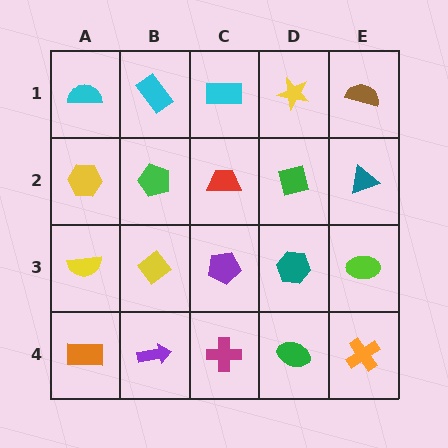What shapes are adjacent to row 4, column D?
A teal hexagon (row 3, column D), a magenta cross (row 4, column C), an orange cross (row 4, column E).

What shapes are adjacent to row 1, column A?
A yellow hexagon (row 2, column A), a cyan rectangle (row 1, column B).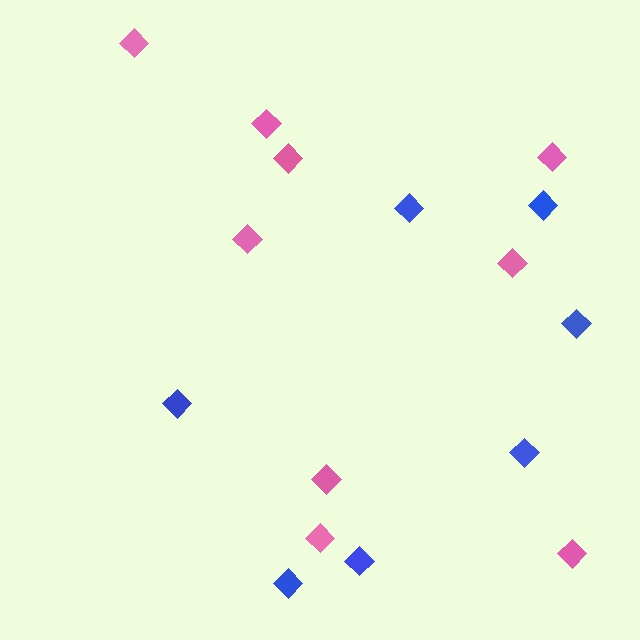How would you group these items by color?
There are 2 groups: one group of pink diamonds (9) and one group of blue diamonds (7).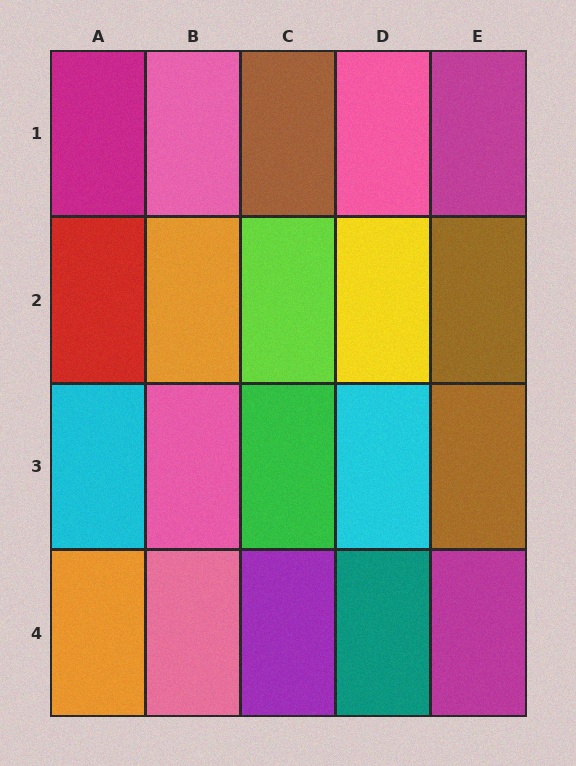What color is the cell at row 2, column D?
Yellow.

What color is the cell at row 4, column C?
Purple.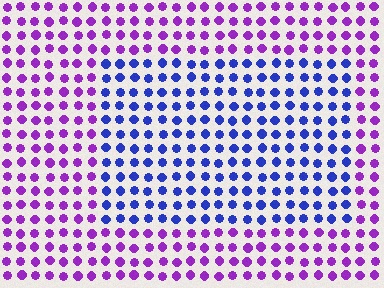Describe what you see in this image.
The image is filled with small purple elements in a uniform arrangement. A rectangle-shaped region is visible where the elements are tinted to a slightly different hue, forming a subtle color boundary.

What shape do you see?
I see a rectangle.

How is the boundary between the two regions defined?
The boundary is defined purely by a slight shift in hue (about 51 degrees). Spacing, size, and orientation are identical on both sides.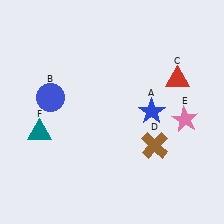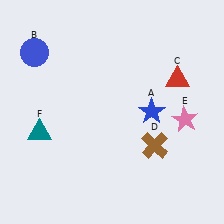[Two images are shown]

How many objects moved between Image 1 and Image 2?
1 object moved between the two images.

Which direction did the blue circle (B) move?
The blue circle (B) moved up.